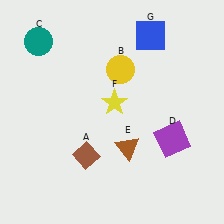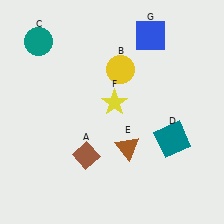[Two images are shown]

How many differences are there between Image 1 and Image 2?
There is 1 difference between the two images.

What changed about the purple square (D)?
In Image 1, D is purple. In Image 2, it changed to teal.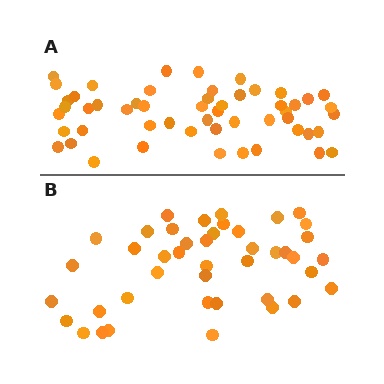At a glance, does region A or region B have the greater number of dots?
Region A (the top region) has more dots.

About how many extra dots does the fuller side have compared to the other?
Region A has roughly 10 or so more dots than region B.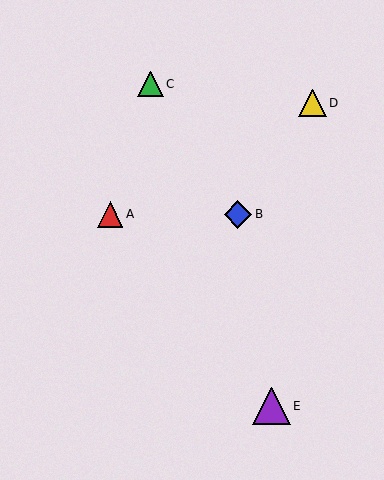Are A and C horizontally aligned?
No, A is at y≈214 and C is at y≈84.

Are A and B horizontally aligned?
Yes, both are at y≈214.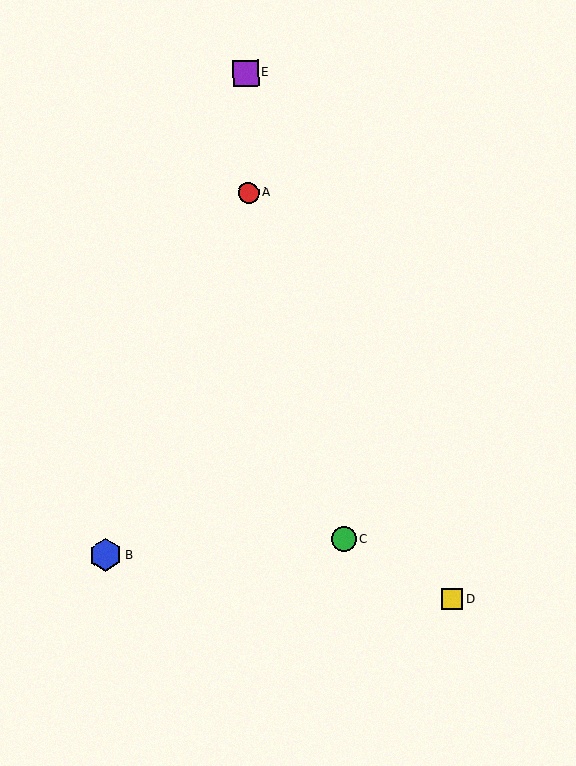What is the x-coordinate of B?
Object B is at x≈106.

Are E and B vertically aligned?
No, E is at x≈246 and B is at x≈106.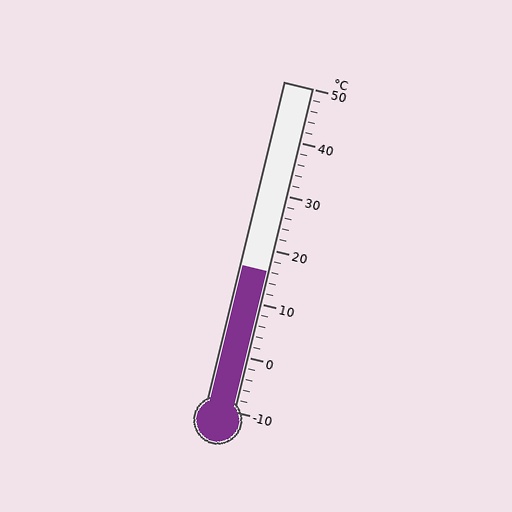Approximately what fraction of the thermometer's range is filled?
The thermometer is filled to approximately 45% of its range.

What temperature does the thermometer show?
The thermometer shows approximately 16°C.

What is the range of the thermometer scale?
The thermometer scale ranges from -10°C to 50°C.